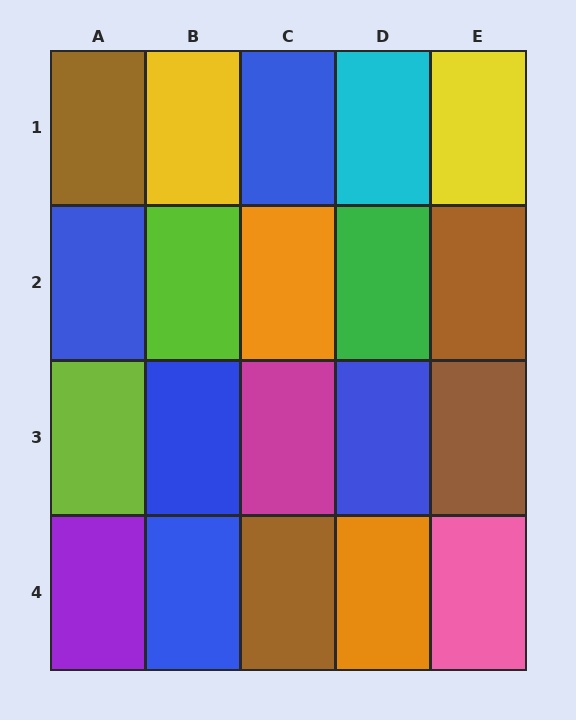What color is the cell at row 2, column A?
Blue.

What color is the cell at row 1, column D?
Cyan.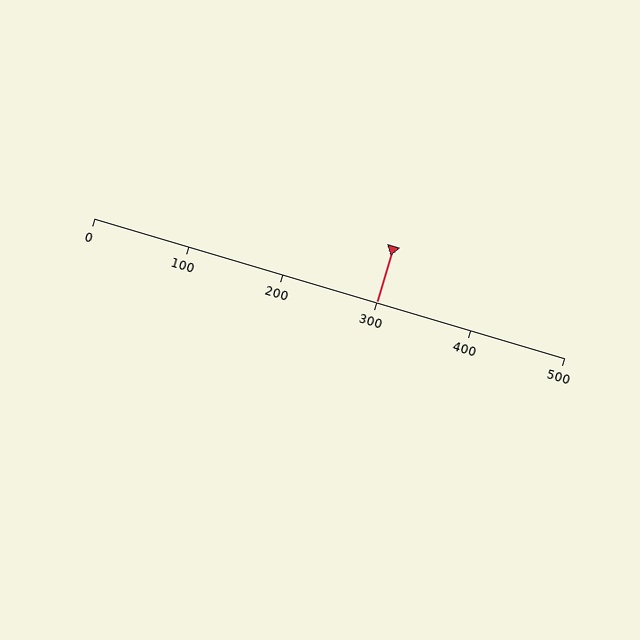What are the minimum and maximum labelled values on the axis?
The axis runs from 0 to 500.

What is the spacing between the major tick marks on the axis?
The major ticks are spaced 100 apart.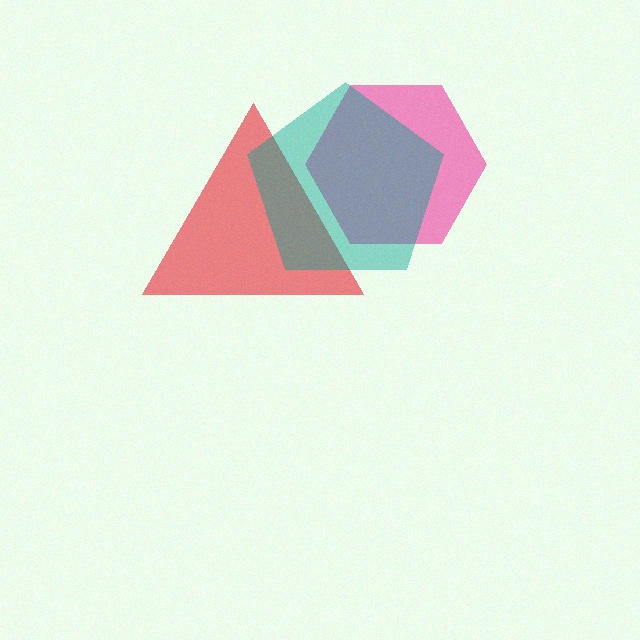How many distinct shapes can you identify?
There are 3 distinct shapes: a pink hexagon, a red triangle, a teal pentagon.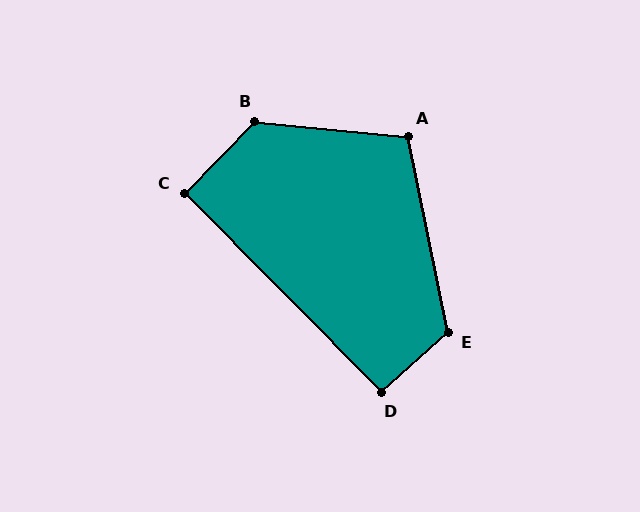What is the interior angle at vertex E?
Approximately 120 degrees (obtuse).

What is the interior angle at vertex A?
Approximately 107 degrees (obtuse).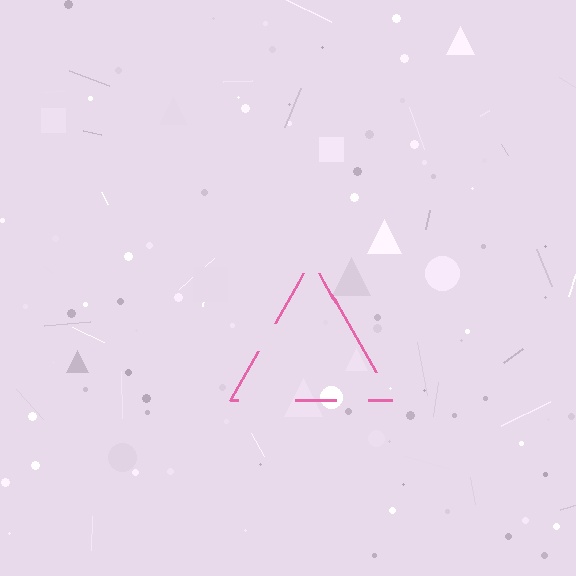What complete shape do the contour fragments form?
The contour fragments form a triangle.